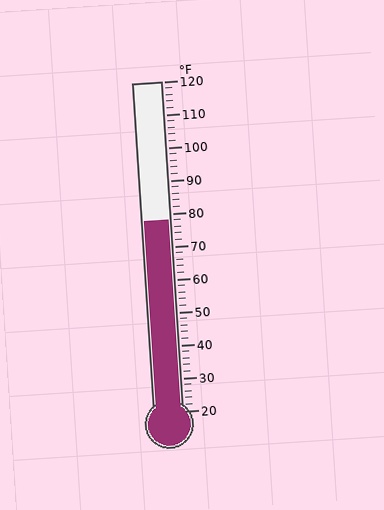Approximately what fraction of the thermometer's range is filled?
The thermometer is filled to approximately 60% of its range.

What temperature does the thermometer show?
The thermometer shows approximately 78°F.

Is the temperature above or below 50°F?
The temperature is above 50°F.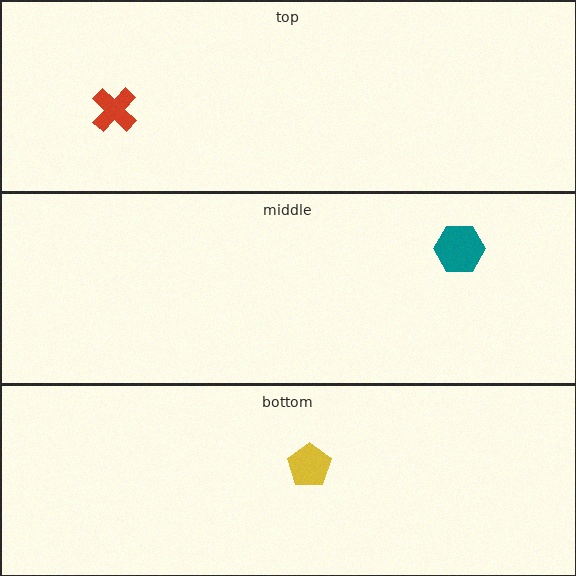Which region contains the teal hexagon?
The middle region.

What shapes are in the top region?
The red cross.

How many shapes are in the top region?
1.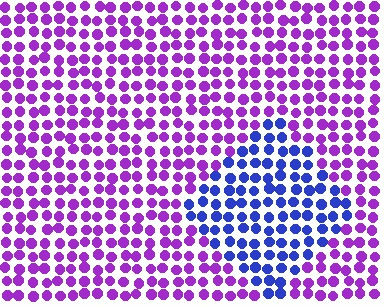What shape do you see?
I see a diamond.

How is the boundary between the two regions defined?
The boundary is defined purely by a slight shift in hue (about 52 degrees). Spacing, size, and orientation are identical on both sides.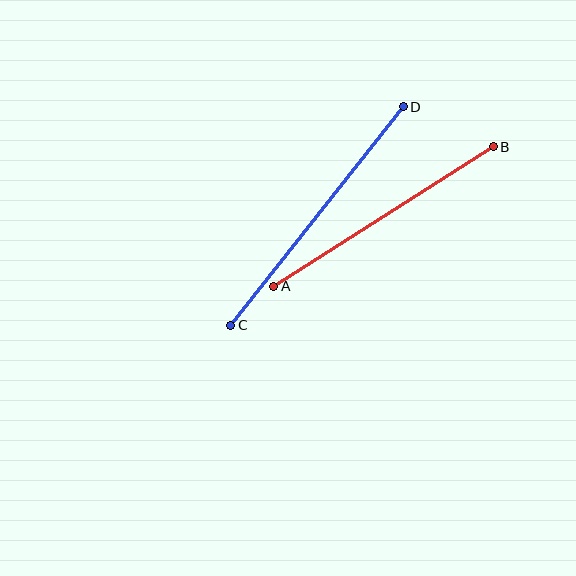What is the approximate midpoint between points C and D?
The midpoint is at approximately (317, 216) pixels.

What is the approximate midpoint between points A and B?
The midpoint is at approximately (383, 217) pixels.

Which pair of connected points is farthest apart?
Points C and D are farthest apart.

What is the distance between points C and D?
The distance is approximately 278 pixels.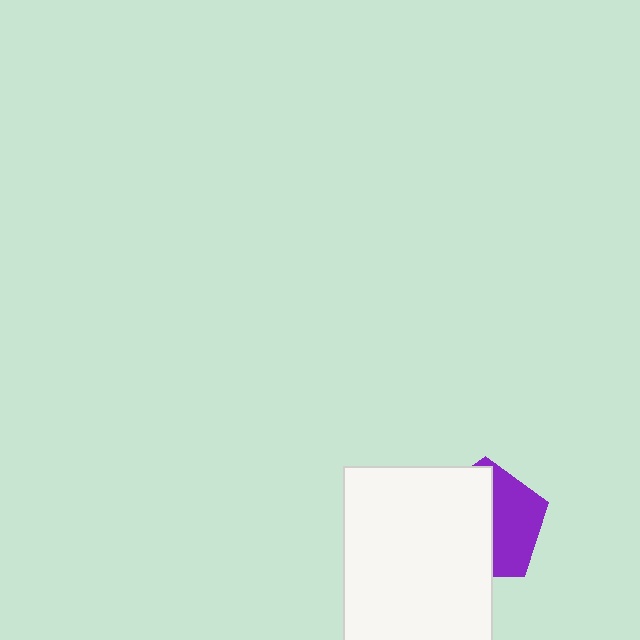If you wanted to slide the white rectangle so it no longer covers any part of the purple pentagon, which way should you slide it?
Slide it left — that is the most direct way to separate the two shapes.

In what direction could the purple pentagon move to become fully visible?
The purple pentagon could move right. That would shift it out from behind the white rectangle entirely.